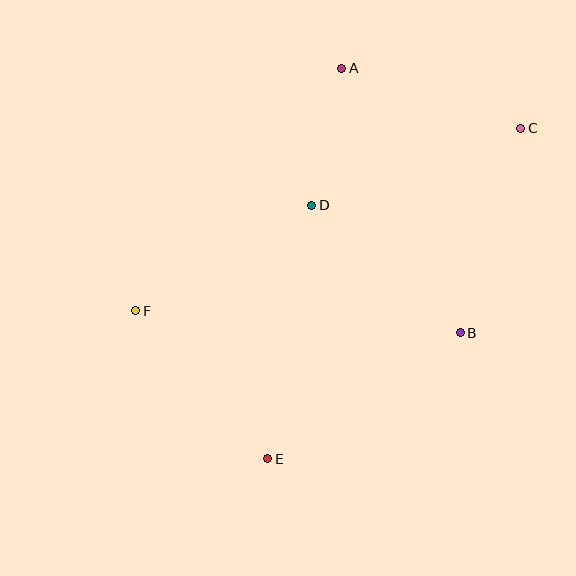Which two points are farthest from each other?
Points C and F are farthest from each other.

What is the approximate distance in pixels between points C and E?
The distance between C and E is approximately 416 pixels.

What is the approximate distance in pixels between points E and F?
The distance between E and F is approximately 198 pixels.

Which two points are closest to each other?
Points A and D are closest to each other.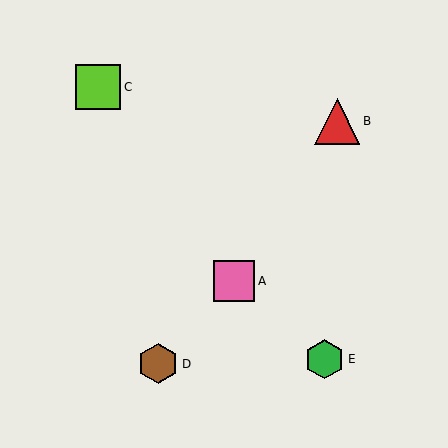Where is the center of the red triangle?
The center of the red triangle is at (337, 121).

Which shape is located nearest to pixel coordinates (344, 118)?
The red triangle (labeled B) at (337, 121) is nearest to that location.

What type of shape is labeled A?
Shape A is a pink square.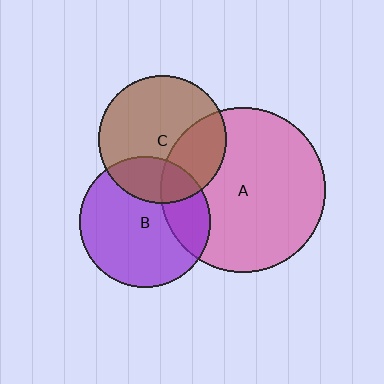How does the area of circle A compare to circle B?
Approximately 1.6 times.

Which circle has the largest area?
Circle A (pink).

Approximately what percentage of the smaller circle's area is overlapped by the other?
Approximately 25%.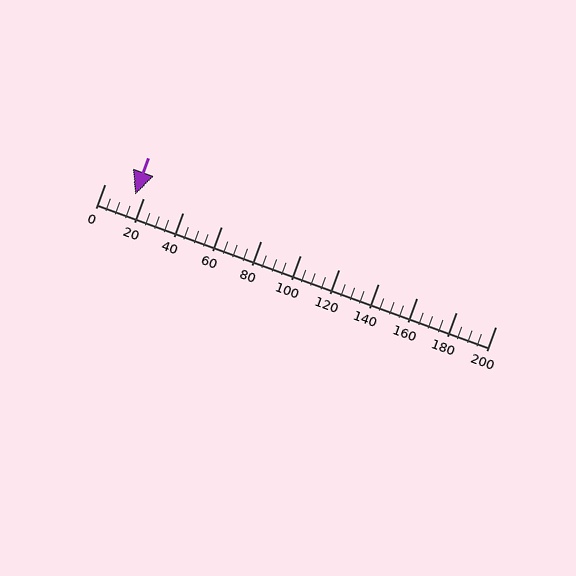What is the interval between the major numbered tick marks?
The major tick marks are spaced 20 units apart.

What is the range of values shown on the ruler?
The ruler shows values from 0 to 200.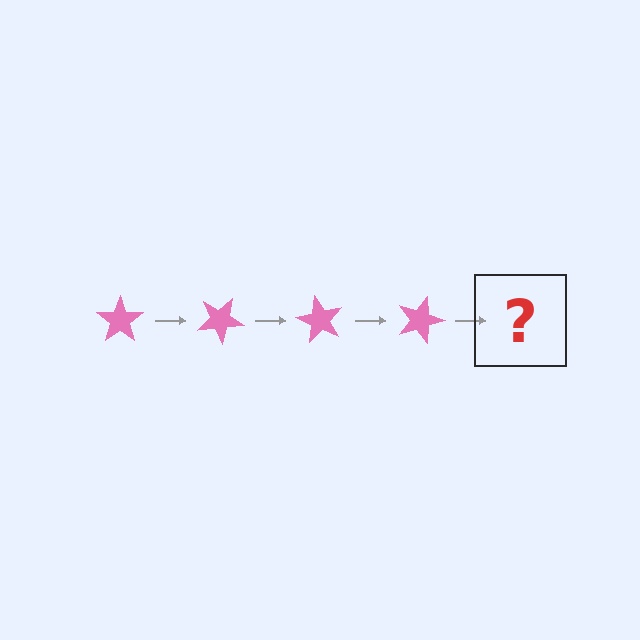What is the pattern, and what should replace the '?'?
The pattern is that the star rotates 30 degrees each step. The '?' should be a pink star rotated 120 degrees.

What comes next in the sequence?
The next element should be a pink star rotated 120 degrees.